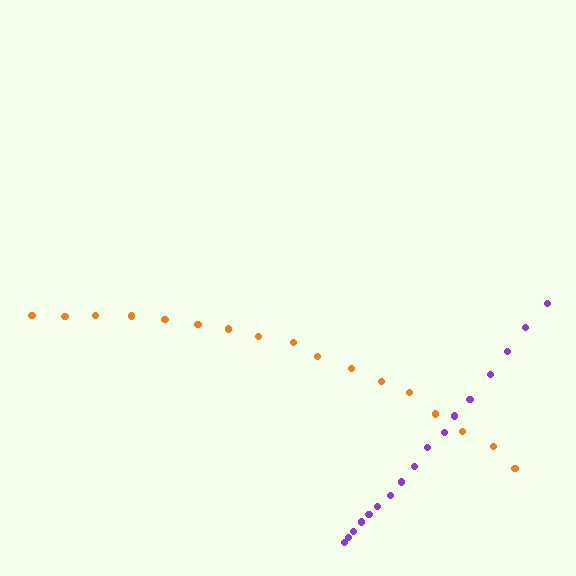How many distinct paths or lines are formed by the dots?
There are 2 distinct paths.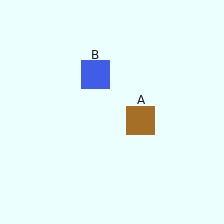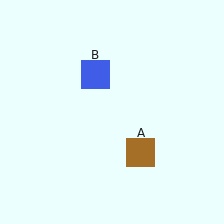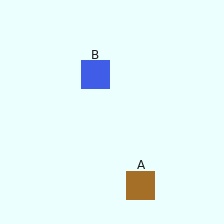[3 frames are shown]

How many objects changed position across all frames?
1 object changed position: brown square (object A).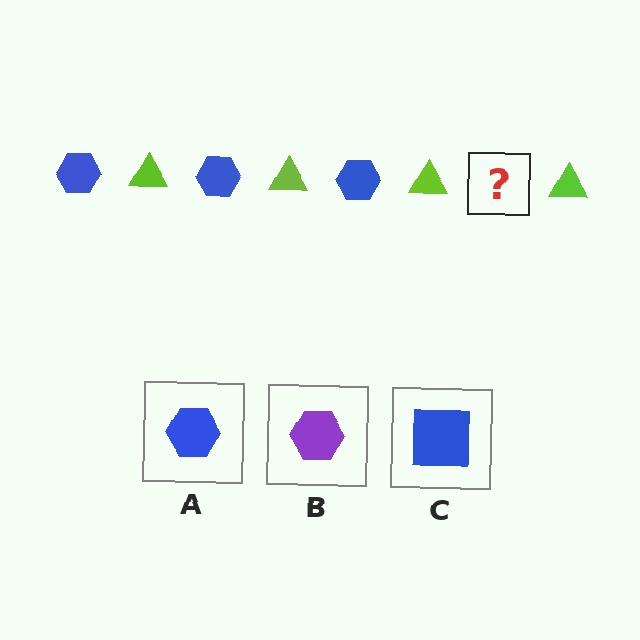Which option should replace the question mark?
Option A.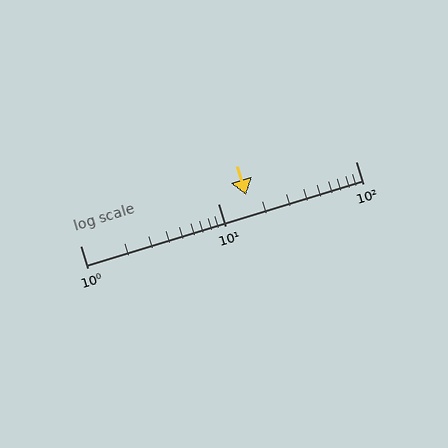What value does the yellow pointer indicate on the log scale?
The pointer indicates approximately 16.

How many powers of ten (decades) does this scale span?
The scale spans 2 decades, from 1 to 100.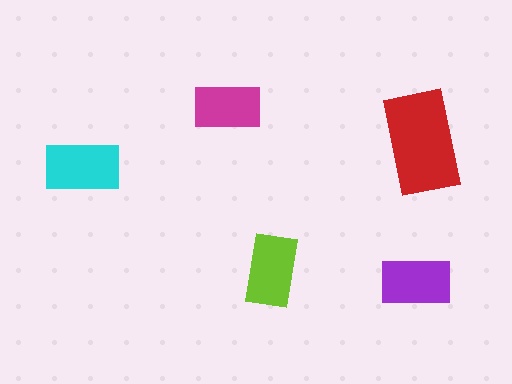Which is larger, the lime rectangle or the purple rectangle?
The lime one.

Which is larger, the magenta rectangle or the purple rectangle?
The purple one.